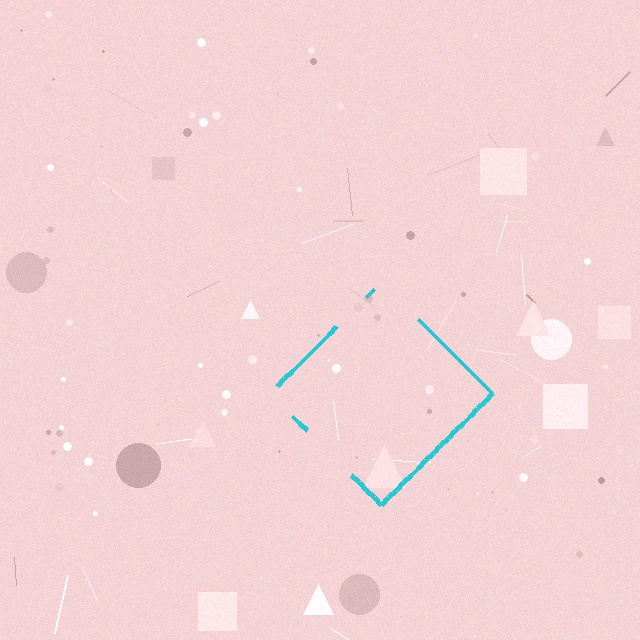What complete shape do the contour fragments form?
The contour fragments form a diamond.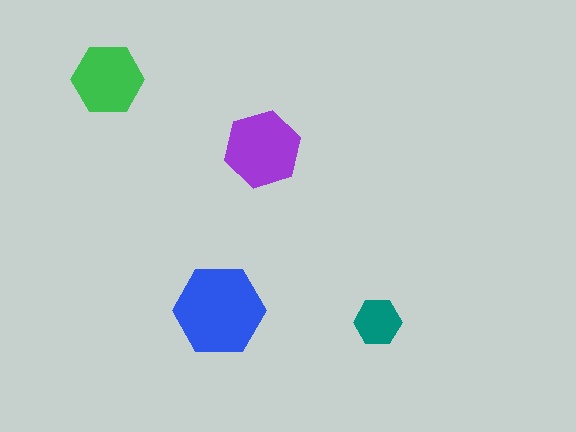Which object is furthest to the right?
The teal hexagon is rightmost.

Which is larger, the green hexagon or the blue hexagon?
The blue one.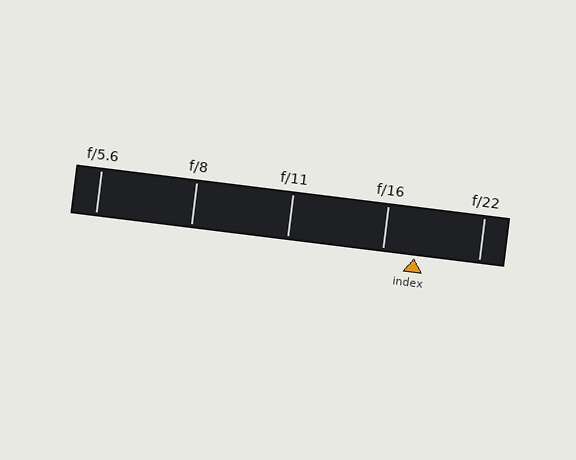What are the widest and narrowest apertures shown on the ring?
The widest aperture shown is f/5.6 and the narrowest is f/22.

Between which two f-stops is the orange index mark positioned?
The index mark is between f/16 and f/22.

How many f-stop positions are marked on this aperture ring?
There are 5 f-stop positions marked.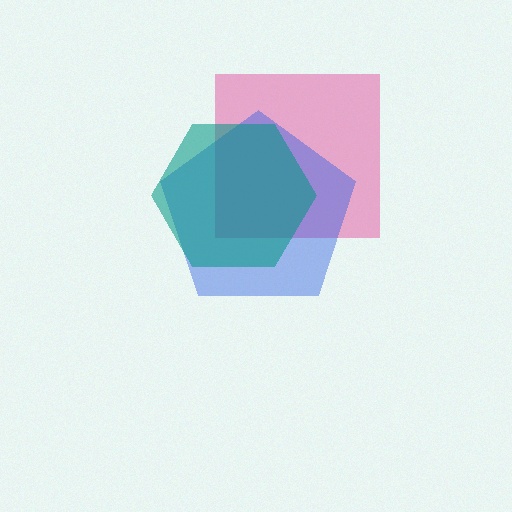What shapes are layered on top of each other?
The layered shapes are: a pink square, a blue pentagon, a teal hexagon.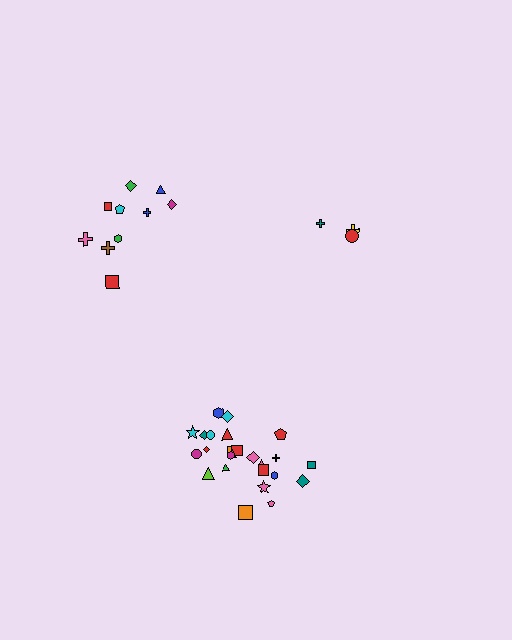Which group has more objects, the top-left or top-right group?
The top-left group.